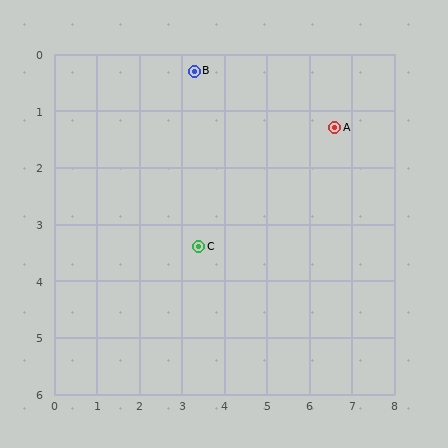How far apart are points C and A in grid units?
Points C and A are about 3.8 grid units apart.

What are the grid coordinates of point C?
Point C is at approximately (3.4, 3.4).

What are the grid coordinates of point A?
Point A is at approximately (6.6, 1.3).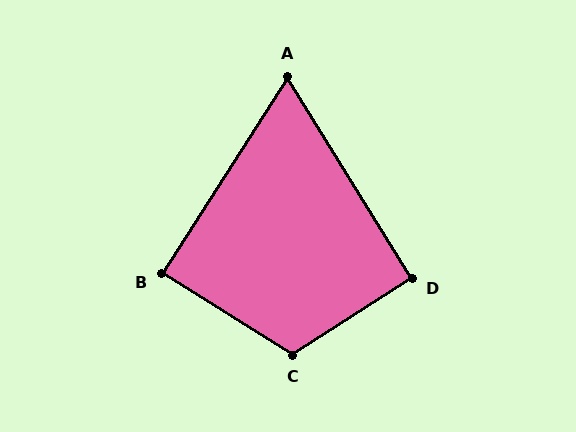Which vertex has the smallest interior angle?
A, at approximately 64 degrees.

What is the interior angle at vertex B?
Approximately 89 degrees (approximately right).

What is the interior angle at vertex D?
Approximately 91 degrees (approximately right).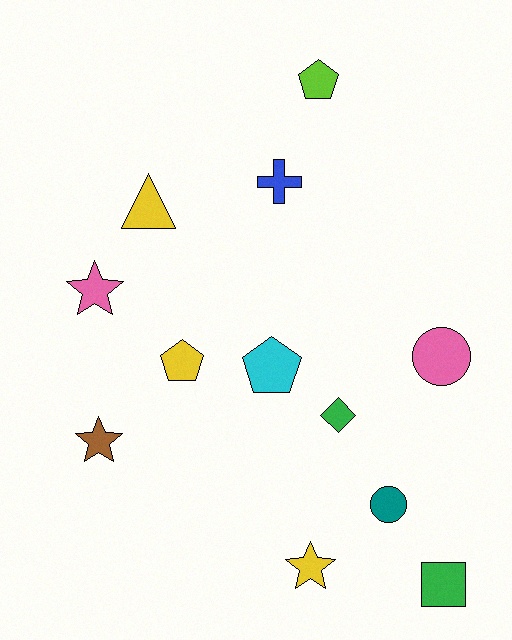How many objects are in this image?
There are 12 objects.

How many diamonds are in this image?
There is 1 diamond.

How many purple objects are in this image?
There are no purple objects.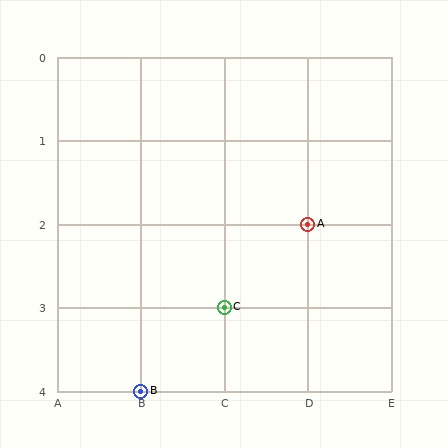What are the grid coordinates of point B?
Point B is at grid coordinates (B, 4).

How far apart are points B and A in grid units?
Points B and A are 2 columns and 2 rows apart (about 2.8 grid units diagonally).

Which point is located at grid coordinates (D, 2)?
Point A is at (D, 2).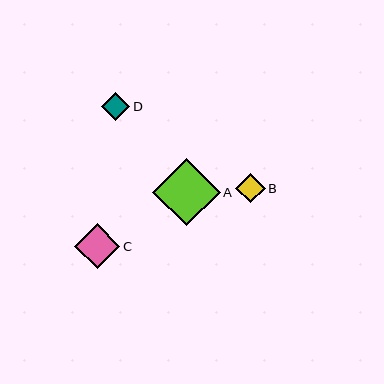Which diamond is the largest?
Diamond A is the largest with a size of approximately 67 pixels.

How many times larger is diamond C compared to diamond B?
Diamond C is approximately 1.5 times the size of diamond B.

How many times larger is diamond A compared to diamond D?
Diamond A is approximately 2.4 times the size of diamond D.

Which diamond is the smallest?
Diamond D is the smallest with a size of approximately 28 pixels.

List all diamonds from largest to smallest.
From largest to smallest: A, C, B, D.